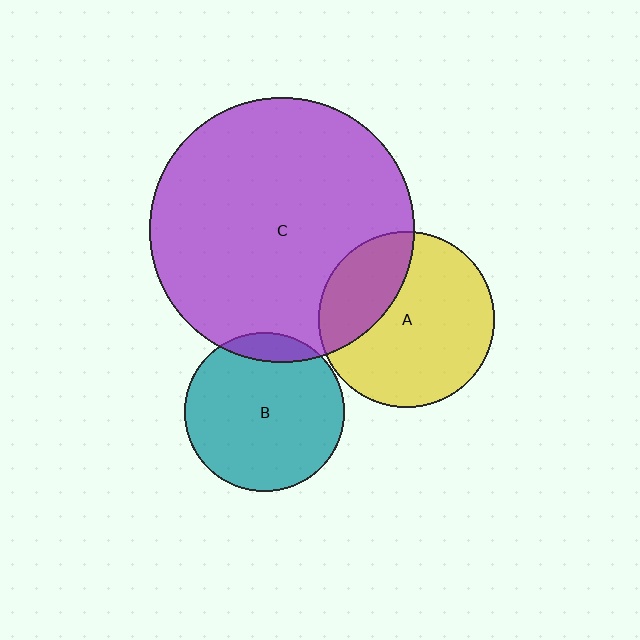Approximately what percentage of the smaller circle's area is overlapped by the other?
Approximately 30%.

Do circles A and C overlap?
Yes.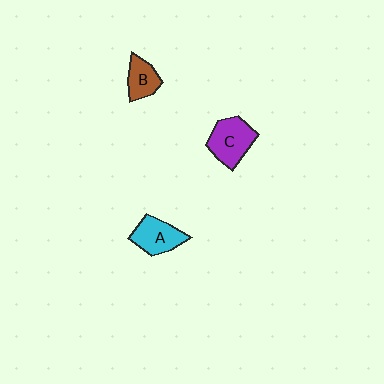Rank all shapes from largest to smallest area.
From largest to smallest: C (purple), A (cyan), B (brown).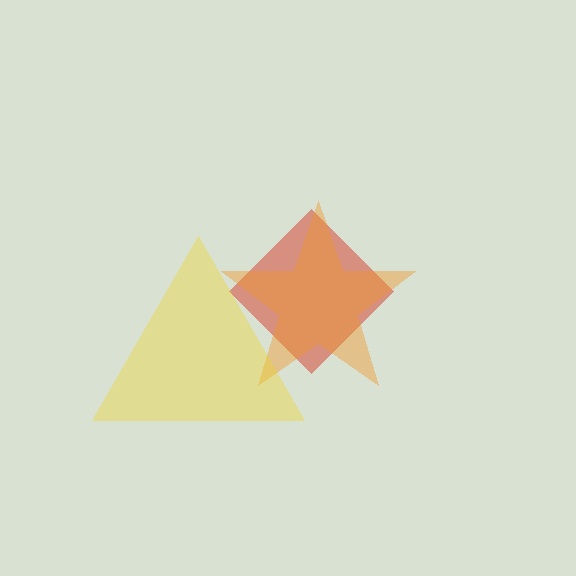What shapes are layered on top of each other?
The layered shapes are: a red diamond, an orange star, a yellow triangle.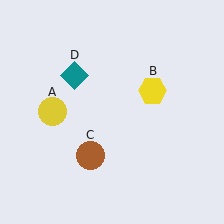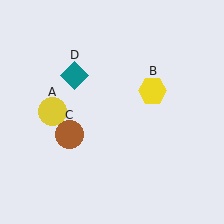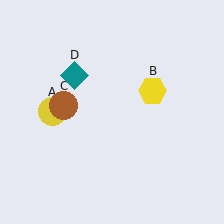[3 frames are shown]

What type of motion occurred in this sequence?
The brown circle (object C) rotated clockwise around the center of the scene.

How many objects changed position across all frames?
1 object changed position: brown circle (object C).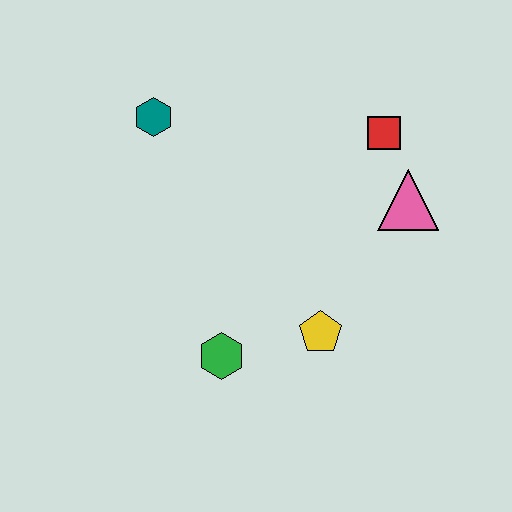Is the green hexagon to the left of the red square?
Yes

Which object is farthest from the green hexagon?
The red square is farthest from the green hexagon.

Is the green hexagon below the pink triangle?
Yes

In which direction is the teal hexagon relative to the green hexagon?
The teal hexagon is above the green hexagon.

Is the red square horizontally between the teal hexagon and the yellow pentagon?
No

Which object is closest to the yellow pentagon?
The green hexagon is closest to the yellow pentagon.